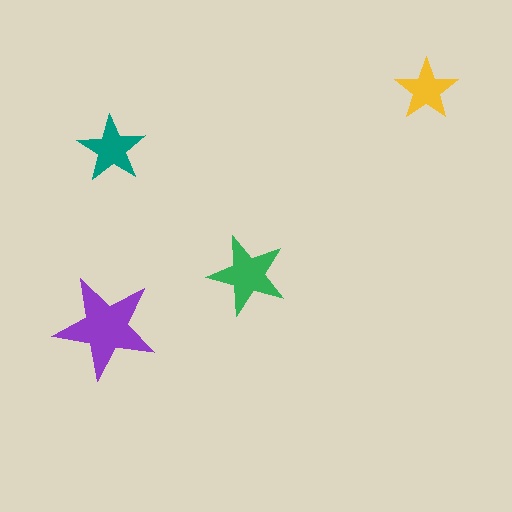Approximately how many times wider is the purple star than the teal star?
About 1.5 times wider.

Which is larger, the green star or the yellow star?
The green one.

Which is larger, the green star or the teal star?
The green one.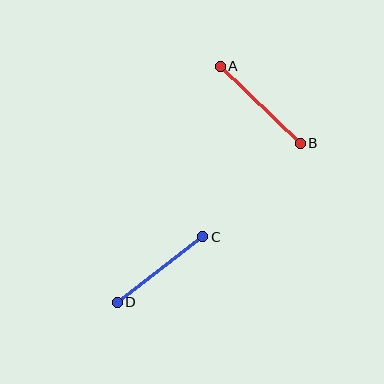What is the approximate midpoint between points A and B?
The midpoint is at approximately (261, 105) pixels.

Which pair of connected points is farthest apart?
Points A and B are farthest apart.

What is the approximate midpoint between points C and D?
The midpoint is at approximately (160, 269) pixels.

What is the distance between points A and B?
The distance is approximately 110 pixels.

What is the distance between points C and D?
The distance is approximately 108 pixels.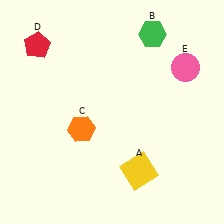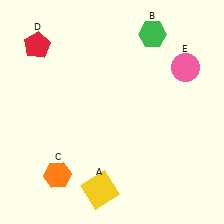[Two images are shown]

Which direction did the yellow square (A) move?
The yellow square (A) moved left.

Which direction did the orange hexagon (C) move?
The orange hexagon (C) moved down.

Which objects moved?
The objects that moved are: the yellow square (A), the orange hexagon (C).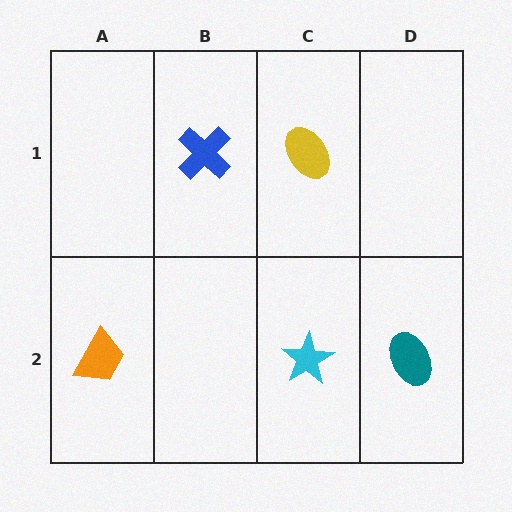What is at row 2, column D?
A teal ellipse.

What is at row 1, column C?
A yellow ellipse.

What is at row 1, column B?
A blue cross.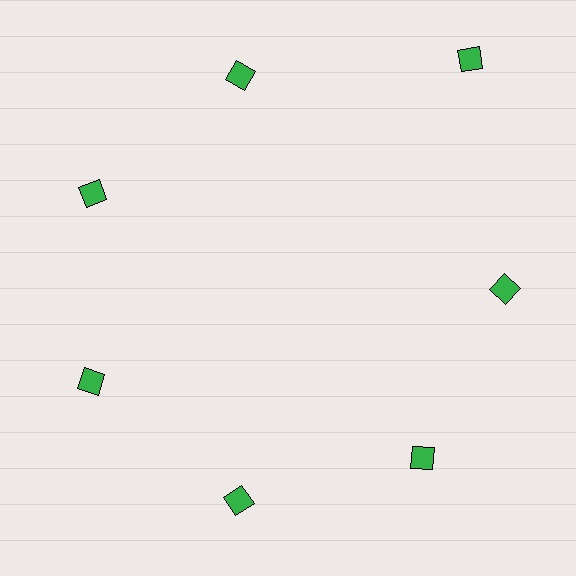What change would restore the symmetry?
The symmetry would be restored by moving it inward, back onto the ring so that all 7 diamonds sit at equal angles and equal distance from the center.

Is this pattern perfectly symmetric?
No. The 7 green diamonds are arranged in a ring, but one element near the 1 o'clock position is pushed outward from the center, breaking the 7-fold rotational symmetry.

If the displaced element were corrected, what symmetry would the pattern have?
It would have 7-fold rotational symmetry — the pattern would map onto itself every 51 degrees.